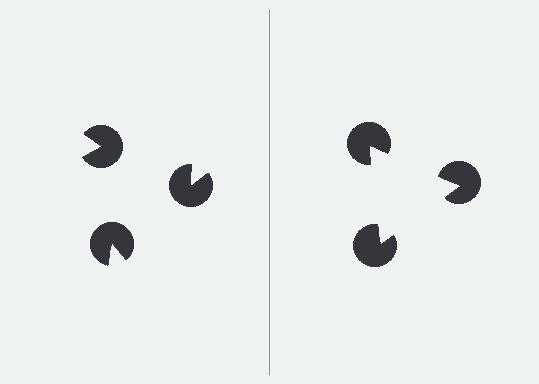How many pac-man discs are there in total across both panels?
6 — 3 on each side.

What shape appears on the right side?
An illusory triangle.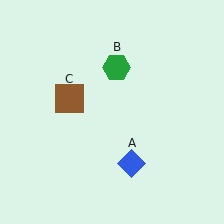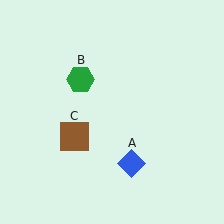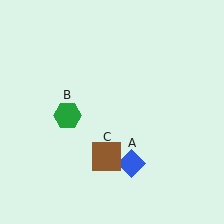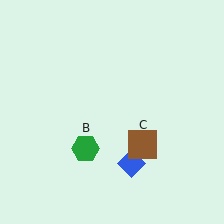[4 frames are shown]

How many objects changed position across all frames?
2 objects changed position: green hexagon (object B), brown square (object C).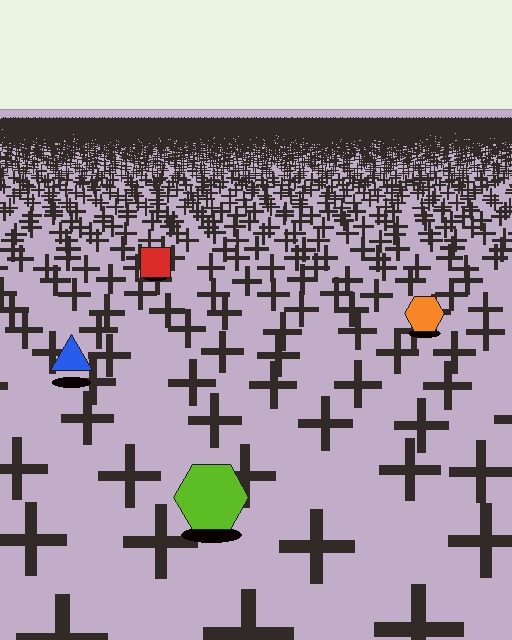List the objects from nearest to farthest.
From nearest to farthest: the lime hexagon, the blue triangle, the orange hexagon, the red square.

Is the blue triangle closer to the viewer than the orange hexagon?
Yes. The blue triangle is closer — you can tell from the texture gradient: the ground texture is coarser near it.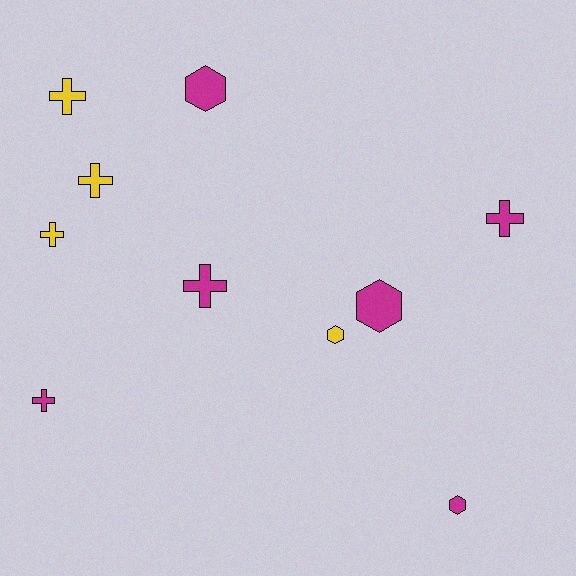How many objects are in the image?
There are 10 objects.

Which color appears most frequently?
Magenta, with 6 objects.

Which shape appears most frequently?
Cross, with 6 objects.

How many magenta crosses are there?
There are 3 magenta crosses.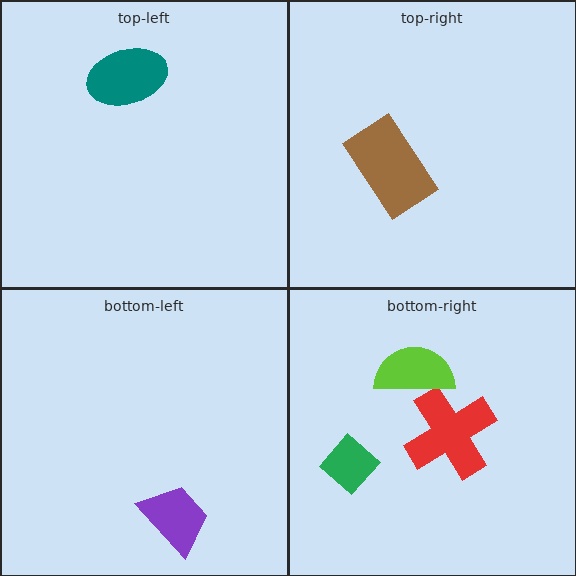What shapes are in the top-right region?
The brown rectangle.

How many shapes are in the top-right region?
1.